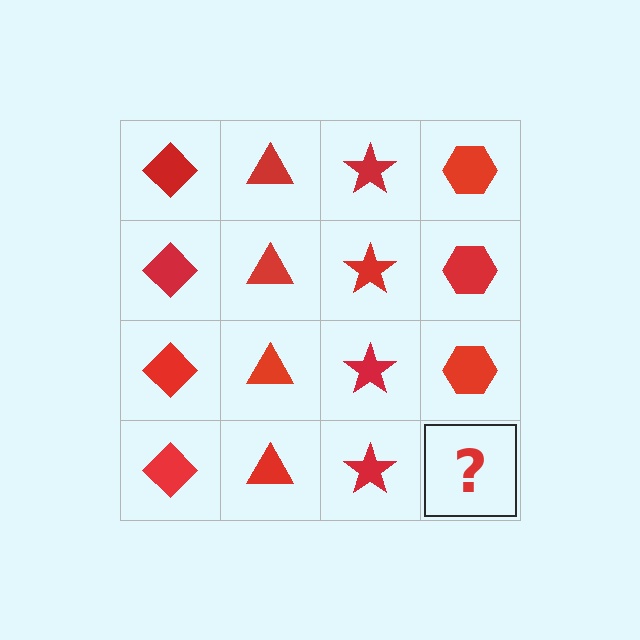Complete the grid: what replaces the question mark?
The question mark should be replaced with a red hexagon.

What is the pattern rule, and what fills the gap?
The rule is that each column has a consistent shape. The gap should be filled with a red hexagon.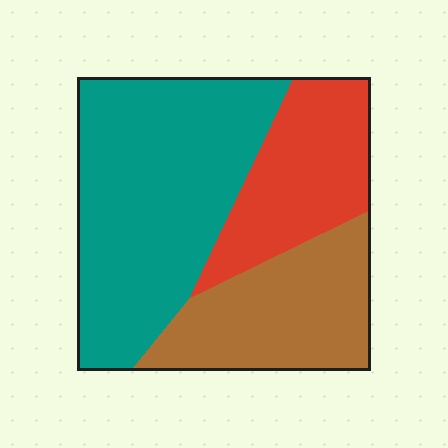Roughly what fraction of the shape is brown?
Brown covers about 25% of the shape.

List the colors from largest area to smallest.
From largest to smallest: teal, brown, red.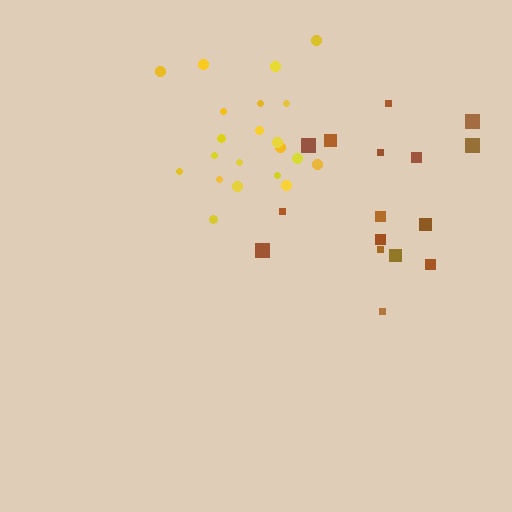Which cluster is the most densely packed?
Yellow.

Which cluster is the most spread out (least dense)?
Brown.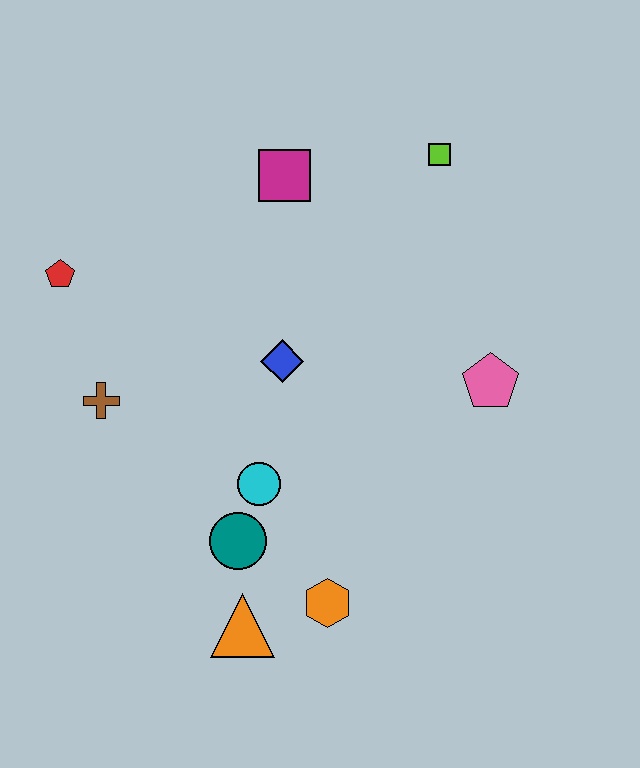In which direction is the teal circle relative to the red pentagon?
The teal circle is below the red pentagon.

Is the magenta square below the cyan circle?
No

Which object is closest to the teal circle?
The cyan circle is closest to the teal circle.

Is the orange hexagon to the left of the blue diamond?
No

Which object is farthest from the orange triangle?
The lime square is farthest from the orange triangle.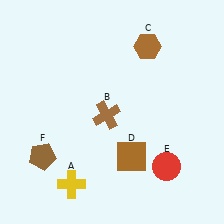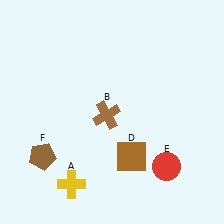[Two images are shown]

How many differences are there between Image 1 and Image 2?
There is 1 difference between the two images.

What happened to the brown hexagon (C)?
The brown hexagon (C) was removed in Image 2. It was in the top-right area of Image 1.